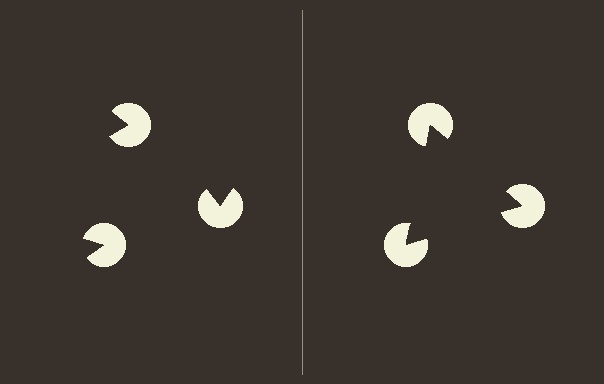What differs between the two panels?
The pac-man discs are positioned identically on both sides; only the wedge orientations differ. On the right they align to a triangle; on the left they are misaligned.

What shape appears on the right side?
An illusory triangle.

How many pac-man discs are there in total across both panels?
6 — 3 on each side.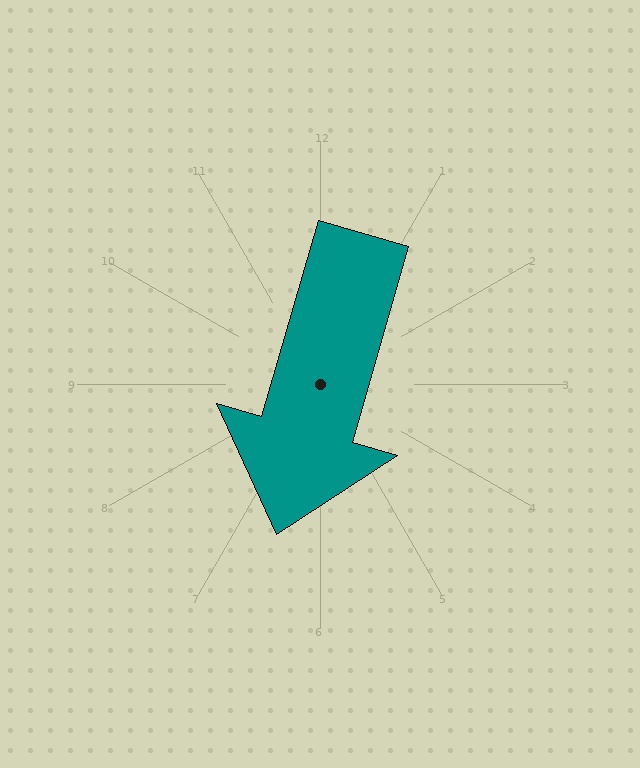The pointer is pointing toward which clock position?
Roughly 7 o'clock.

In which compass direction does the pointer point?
South.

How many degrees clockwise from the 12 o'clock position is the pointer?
Approximately 196 degrees.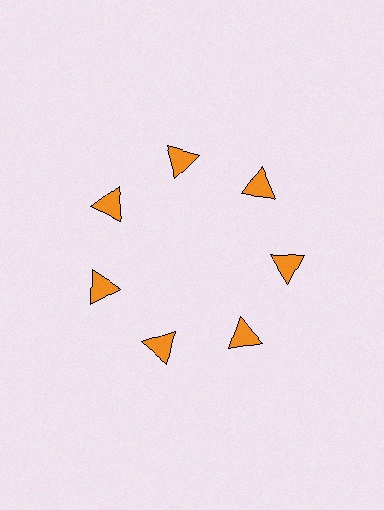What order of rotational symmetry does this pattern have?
This pattern has 7-fold rotational symmetry.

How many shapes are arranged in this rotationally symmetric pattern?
There are 7 shapes, arranged in 7 groups of 1.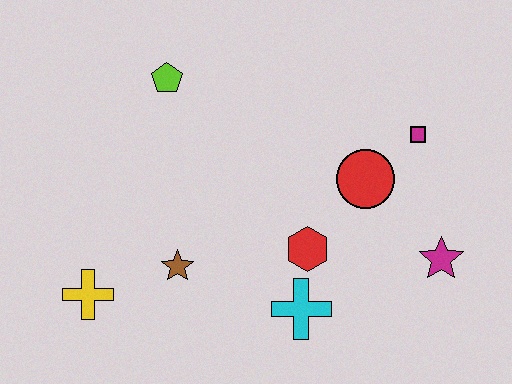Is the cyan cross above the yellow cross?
No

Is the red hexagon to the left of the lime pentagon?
No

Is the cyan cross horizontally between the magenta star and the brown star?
Yes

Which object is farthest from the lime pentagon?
The magenta star is farthest from the lime pentagon.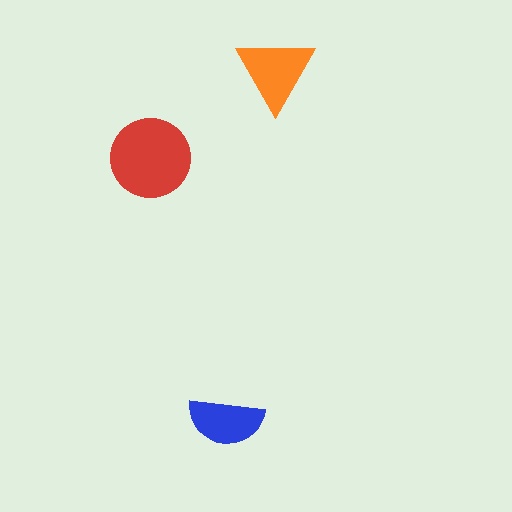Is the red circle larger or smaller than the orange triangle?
Larger.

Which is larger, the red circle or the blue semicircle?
The red circle.